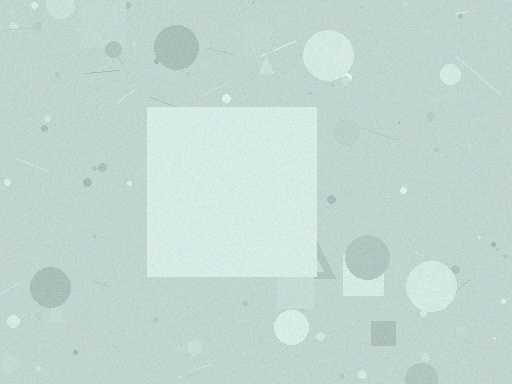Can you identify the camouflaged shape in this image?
The camouflaged shape is a square.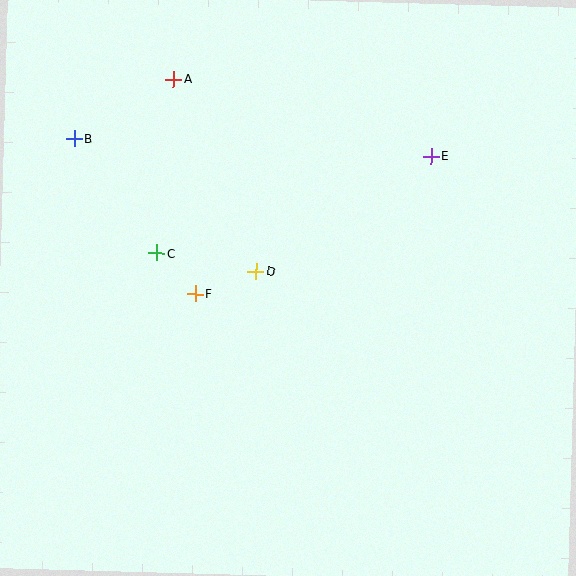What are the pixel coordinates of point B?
Point B is at (74, 139).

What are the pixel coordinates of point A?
Point A is at (173, 79).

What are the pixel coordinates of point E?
Point E is at (431, 156).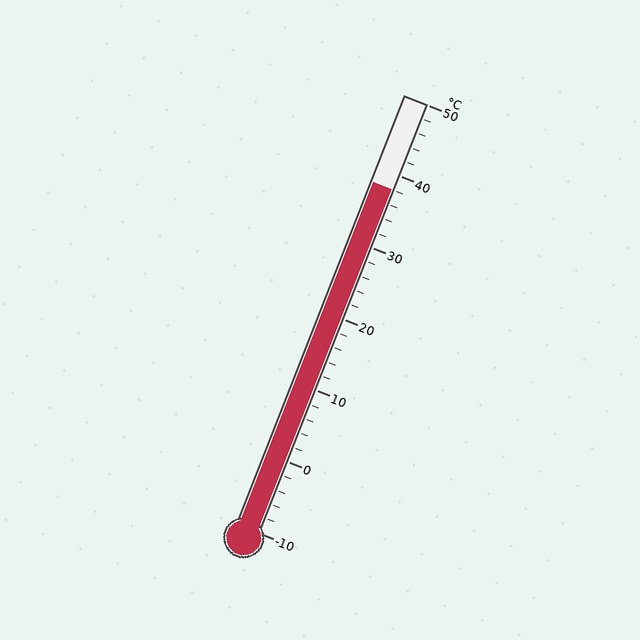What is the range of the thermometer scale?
The thermometer scale ranges from -10°C to 50°C.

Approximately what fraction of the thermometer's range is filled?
The thermometer is filled to approximately 80% of its range.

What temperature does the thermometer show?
The thermometer shows approximately 38°C.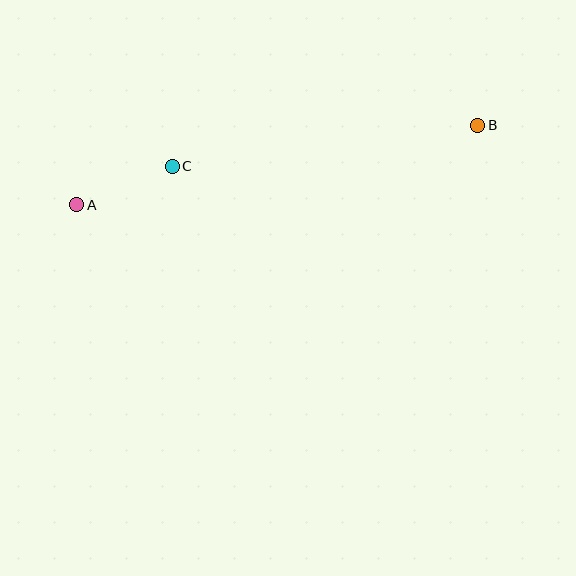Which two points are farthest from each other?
Points A and B are farthest from each other.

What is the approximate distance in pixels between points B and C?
The distance between B and C is approximately 308 pixels.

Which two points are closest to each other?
Points A and C are closest to each other.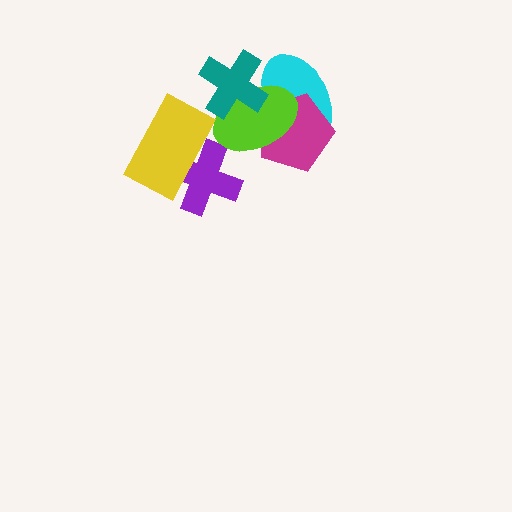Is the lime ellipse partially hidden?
Yes, it is partially covered by another shape.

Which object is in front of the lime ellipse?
The teal cross is in front of the lime ellipse.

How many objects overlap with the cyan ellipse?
3 objects overlap with the cyan ellipse.